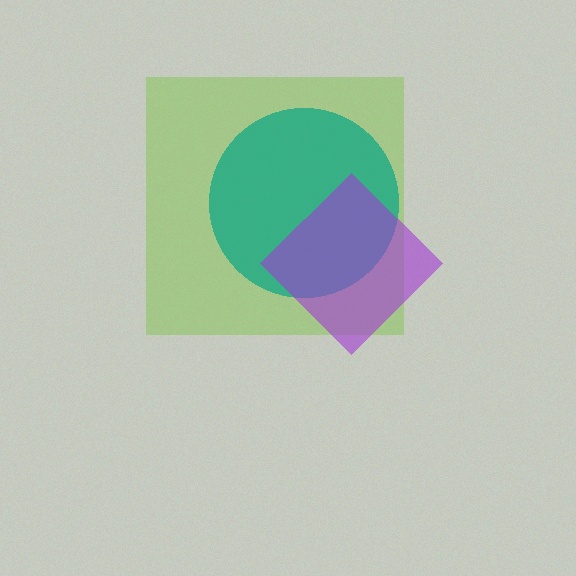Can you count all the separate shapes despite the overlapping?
Yes, there are 3 separate shapes.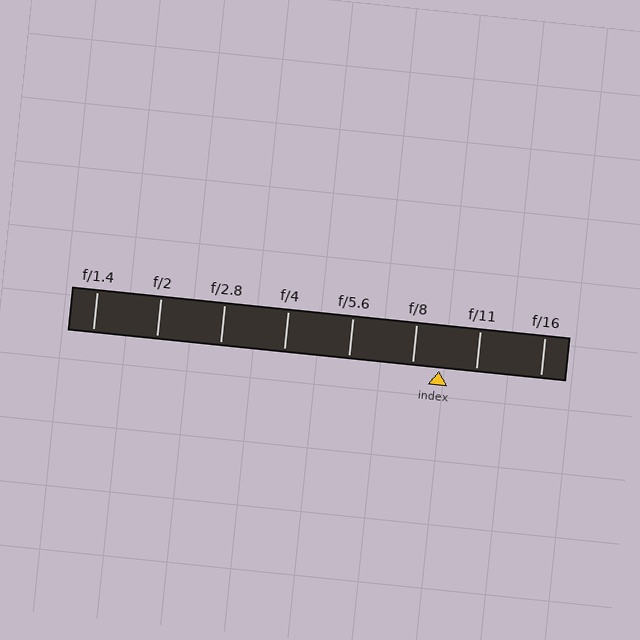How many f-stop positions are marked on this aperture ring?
There are 8 f-stop positions marked.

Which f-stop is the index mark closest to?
The index mark is closest to f/8.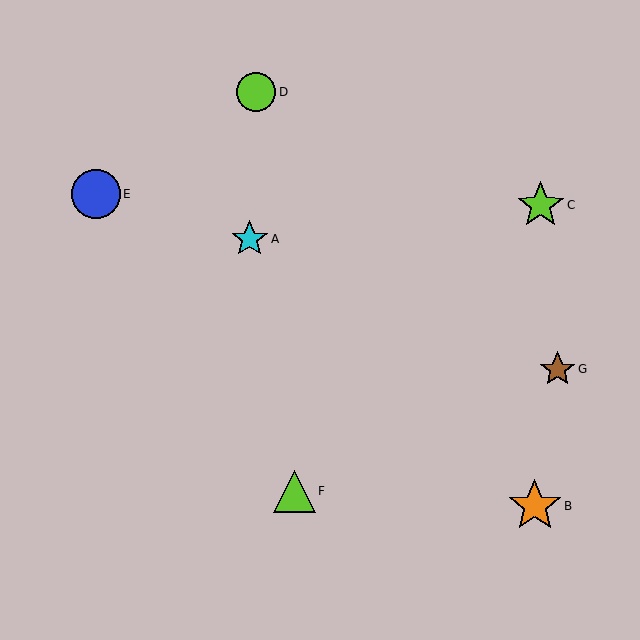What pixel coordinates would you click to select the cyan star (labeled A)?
Click at (250, 239) to select the cyan star A.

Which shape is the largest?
The orange star (labeled B) is the largest.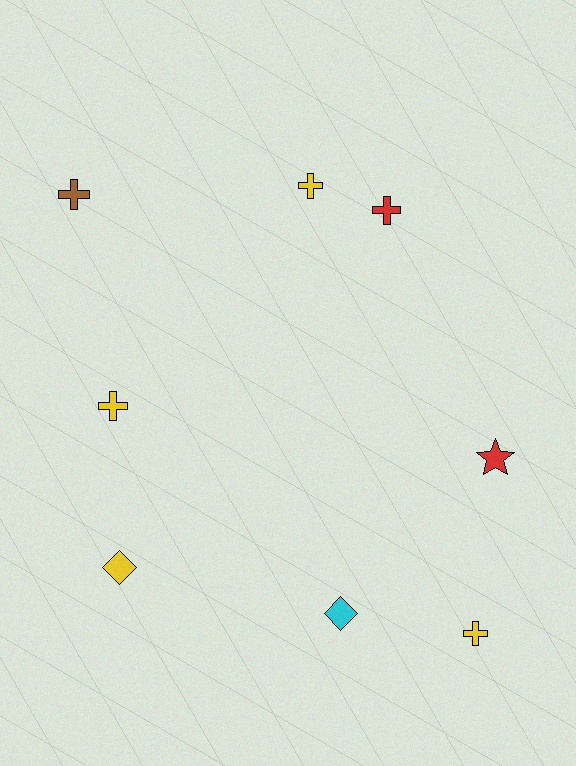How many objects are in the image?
There are 8 objects.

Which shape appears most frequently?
Cross, with 5 objects.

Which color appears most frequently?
Yellow, with 4 objects.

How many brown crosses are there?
There is 1 brown cross.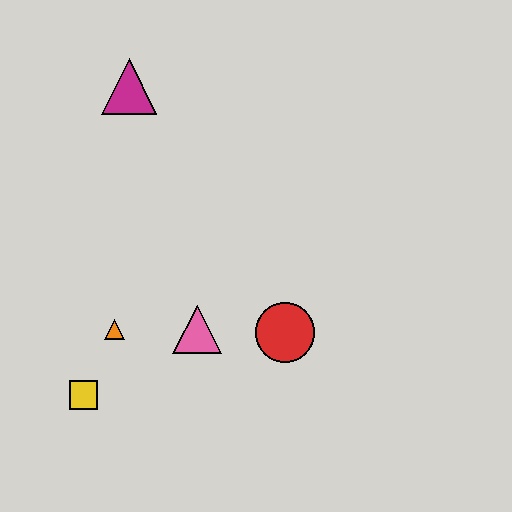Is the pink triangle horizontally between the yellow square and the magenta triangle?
No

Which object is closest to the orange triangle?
The yellow square is closest to the orange triangle.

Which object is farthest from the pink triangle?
The magenta triangle is farthest from the pink triangle.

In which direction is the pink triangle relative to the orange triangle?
The pink triangle is to the right of the orange triangle.